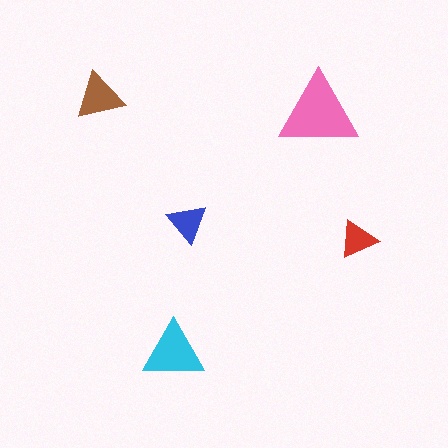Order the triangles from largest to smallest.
the pink one, the cyan one, the brown one, the blue one, the red one.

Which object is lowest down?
The cyan triangle is bottommost.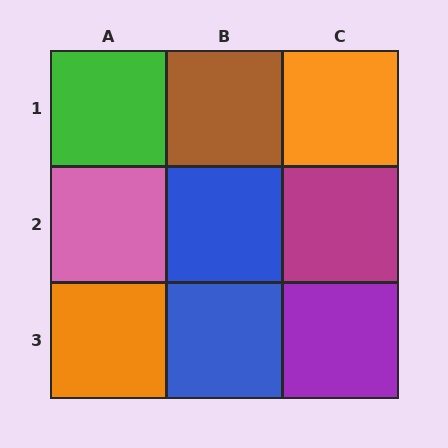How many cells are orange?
2 cells are orange.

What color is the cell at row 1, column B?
Brown.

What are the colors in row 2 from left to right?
Pink, blue, magenta.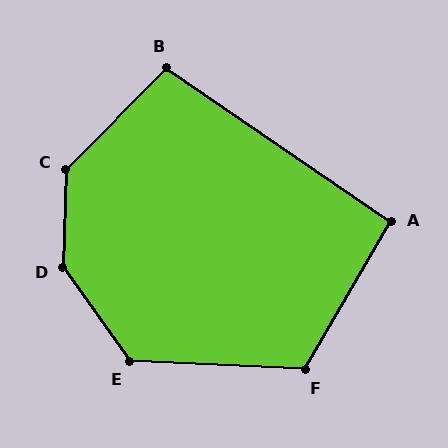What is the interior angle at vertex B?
Approximately 100 degrees (obtuse).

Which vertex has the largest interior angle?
D, at approximately 143 degrees.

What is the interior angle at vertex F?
Approximately 117 degrees (obtuse).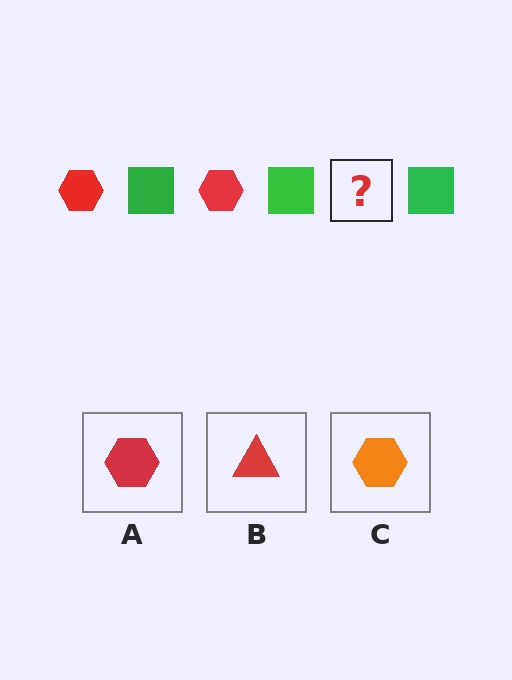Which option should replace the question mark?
Option A.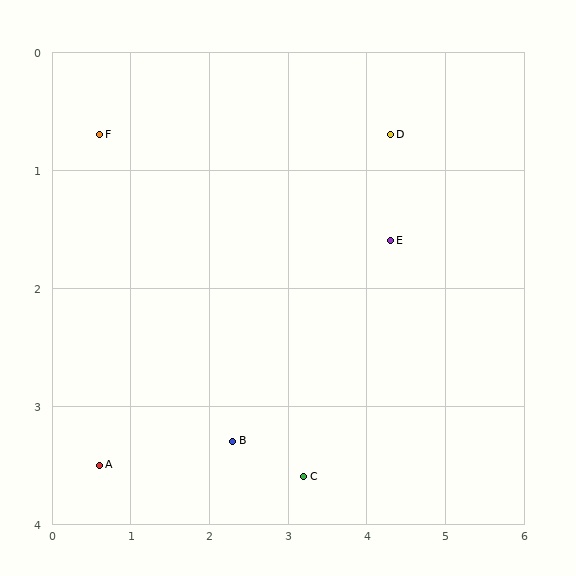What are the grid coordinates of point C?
Point C is at approximately (3.2, 3.6).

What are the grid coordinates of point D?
Point D is at approximately (4.3, 0.7).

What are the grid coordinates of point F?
Point F is at approximately (0.6, 0.7).